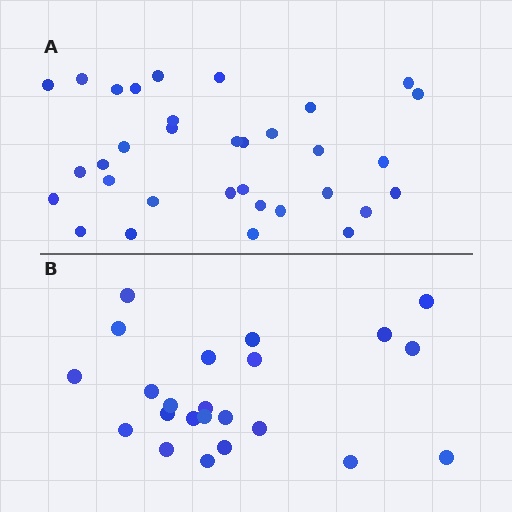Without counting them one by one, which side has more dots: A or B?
Region A (the top region) has more dots.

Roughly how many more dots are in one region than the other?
Region A has roughly 10 or so more dots than region B.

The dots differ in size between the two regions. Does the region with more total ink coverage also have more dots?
No. Region B has more total ink coverage because its dots are larger, but region A actually contains more individual dots. Total area can be misleading — the number of items is what matters here.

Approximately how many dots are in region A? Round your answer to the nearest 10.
About 30 dots. (The exact count is 33, which rounds to 30.)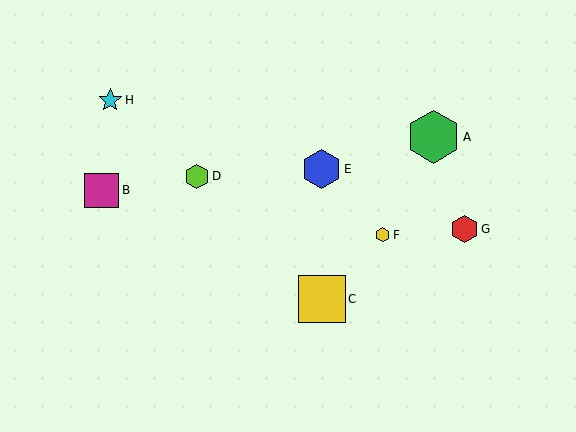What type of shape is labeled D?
Shape D is a lime hexagon.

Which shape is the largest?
The green hexagon (labeled A) is the largest.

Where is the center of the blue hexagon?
The center of the blue hexagon is at (322, 169).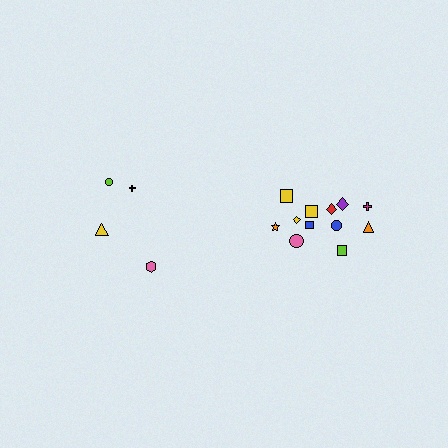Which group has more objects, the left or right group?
The right group.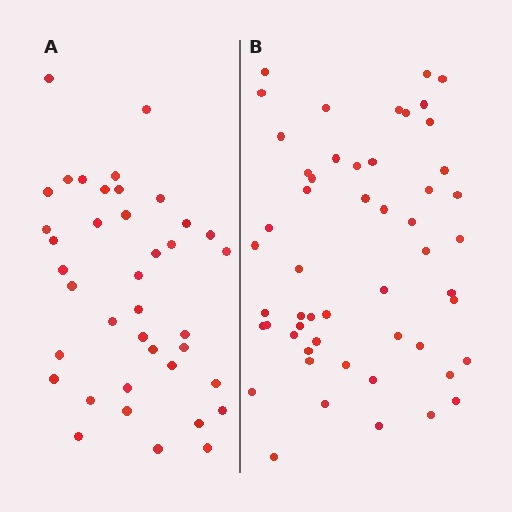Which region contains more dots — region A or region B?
Region B (the right region) has more dots.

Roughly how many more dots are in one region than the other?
Region B has approximately 15 more dots than region A.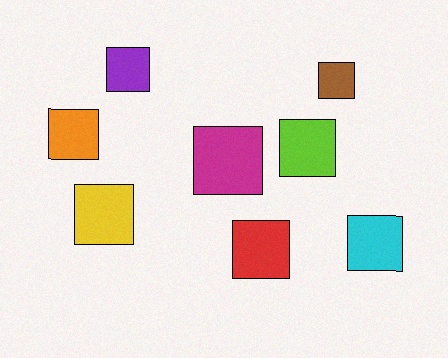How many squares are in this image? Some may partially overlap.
There are 8 squares.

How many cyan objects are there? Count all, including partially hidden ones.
There is 1 cyan object.